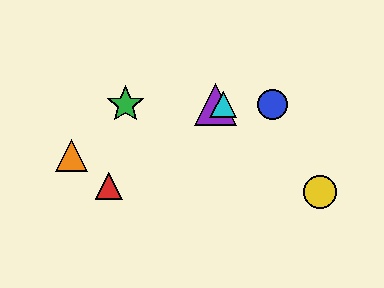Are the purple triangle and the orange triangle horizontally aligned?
No, the purple triangle is at y≈105 and the orange triangle is at y≈155.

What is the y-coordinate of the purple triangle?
The purple triangle is at y≈105.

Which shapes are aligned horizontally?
The blue circle, the green star, the purple triangle, the cyan triangle are aligned horizontally.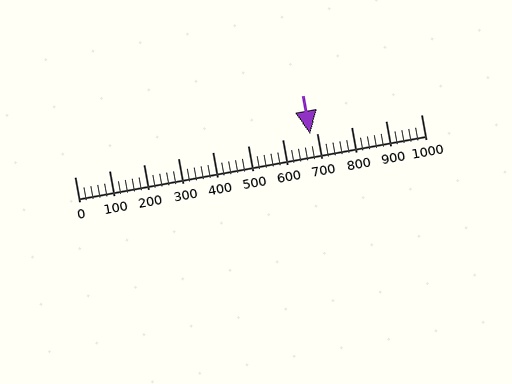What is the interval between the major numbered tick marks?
The major tick marks are spaced 100 units apart.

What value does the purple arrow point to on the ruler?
The purple arrow points to approximately 680.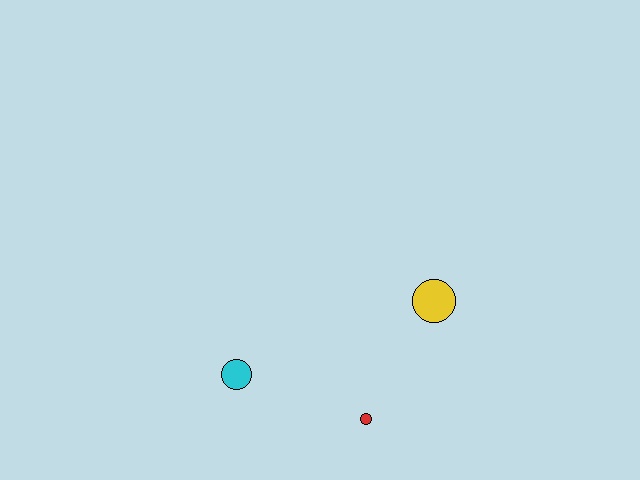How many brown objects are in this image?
There are no brown objects.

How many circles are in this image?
There are 3 circles.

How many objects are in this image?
There are 3 objects.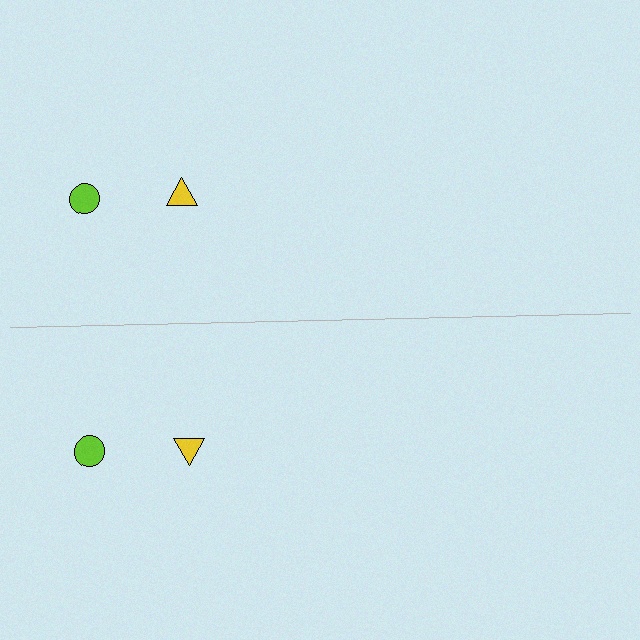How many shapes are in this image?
There are 4 shapes in this image.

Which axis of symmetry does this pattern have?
The pattern has a horizontal axis of symmetry running through the center of the image.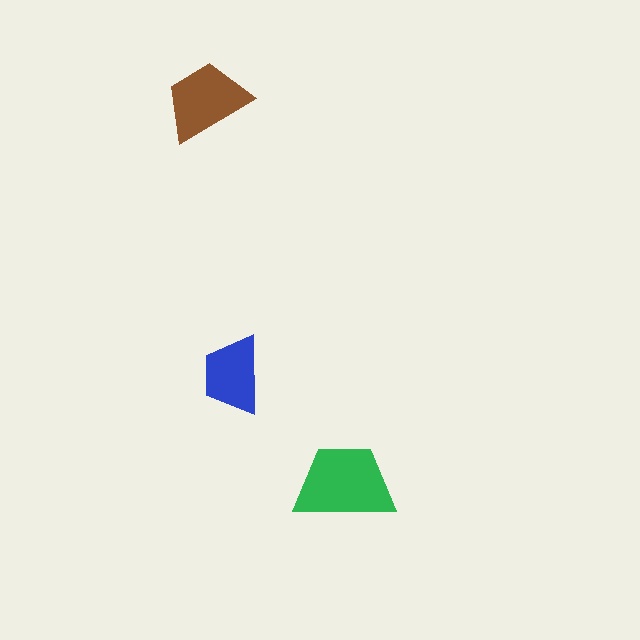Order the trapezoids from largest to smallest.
the green one, the brown one, the blue one.